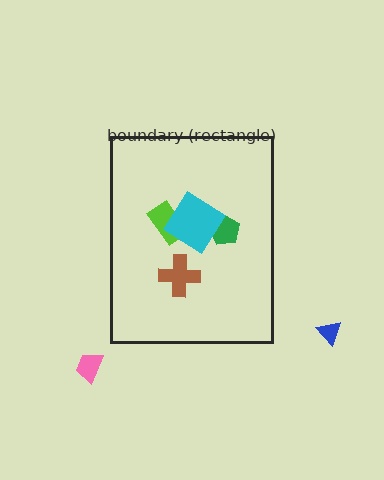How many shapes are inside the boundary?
4 inside, 2 outside.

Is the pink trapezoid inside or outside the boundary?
Outside.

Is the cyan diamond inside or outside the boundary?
Inside.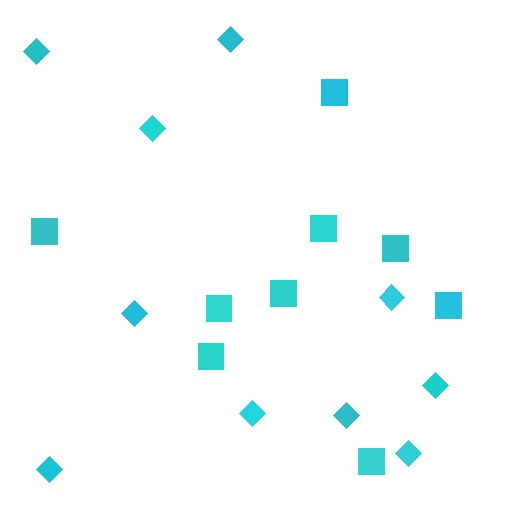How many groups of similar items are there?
There are 2 groups: one group of diamonds (10) and one group of squares (9).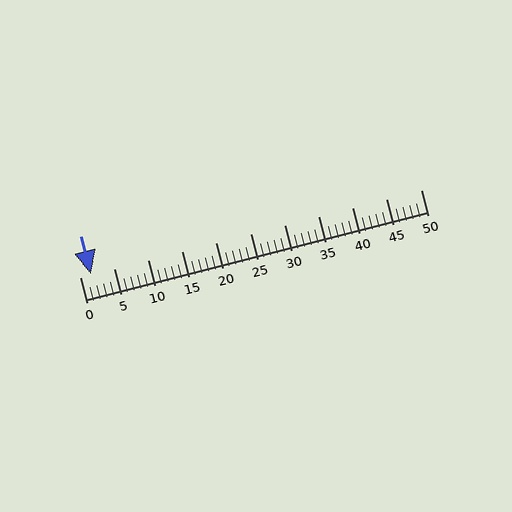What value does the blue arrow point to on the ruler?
The blue arrow points to approximately 2.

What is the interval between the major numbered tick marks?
The major tick marks are spaced 5 units apart.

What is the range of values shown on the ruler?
The ruler shows values from 0 to 50.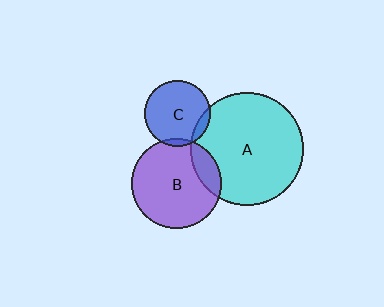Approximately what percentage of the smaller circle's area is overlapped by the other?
Approximately 15%.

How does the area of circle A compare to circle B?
Approximately 1.6 times.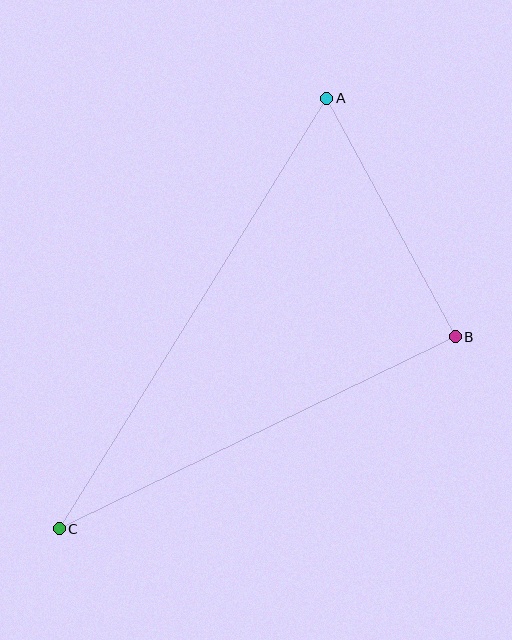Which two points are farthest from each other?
Points A and C are farthest from each other.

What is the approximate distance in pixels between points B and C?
The distance between B and C is approximately 440 pixels.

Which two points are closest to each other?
Points A and B are closest to each other.